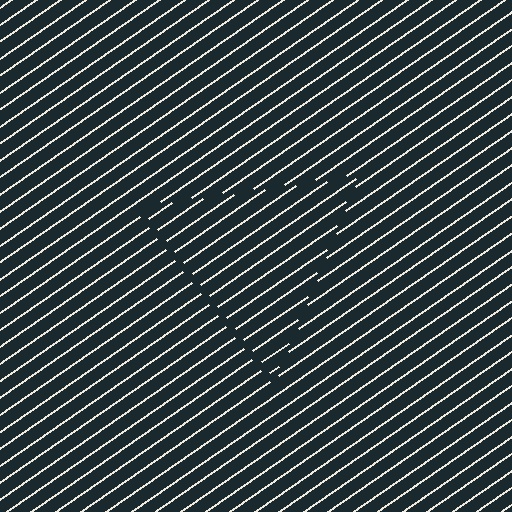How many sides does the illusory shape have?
3 sides — the line-ends trace a triangle.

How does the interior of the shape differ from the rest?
The interior of the shape contains the same grating, shifted by half a period — the contour is defined by the phase discontinuity where line-ends from the inner and outer gratings abut.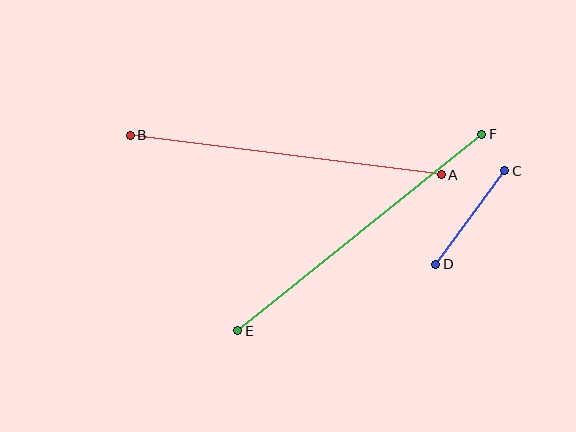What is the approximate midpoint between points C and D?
The midpoint is at approximately (470, 217) pixels.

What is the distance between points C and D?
The distance is approximately 116 pixels.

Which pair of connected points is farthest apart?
Points A and B are farthest apart.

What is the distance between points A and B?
The distance is approximately 314 pixels.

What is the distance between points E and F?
The distance is approximately 313 pixels.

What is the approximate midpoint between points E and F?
The midpoint is at approximately (360, 233) pixels.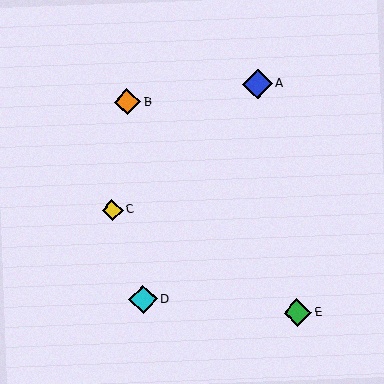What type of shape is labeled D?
Shape D is a cyan diamond.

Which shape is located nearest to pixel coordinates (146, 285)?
The cyan diamond (labeled D) at (143, 299) is nearest to that location.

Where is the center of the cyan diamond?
The center of the cyan diamond is at (143, 299).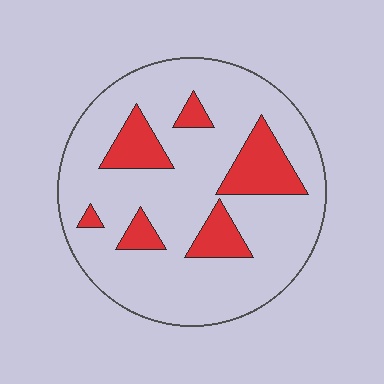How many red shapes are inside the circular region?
6.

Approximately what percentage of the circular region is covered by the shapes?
Approximately 20%.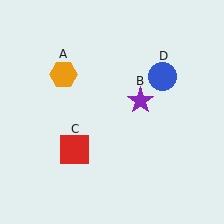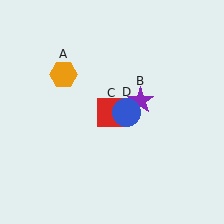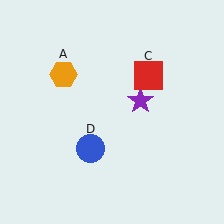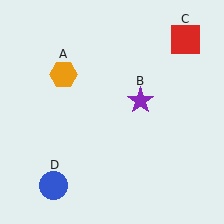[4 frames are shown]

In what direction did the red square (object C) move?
The red square (object C) moved up and to the right.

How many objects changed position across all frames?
2 objects changed position: red square (object C), blue circle (object D).